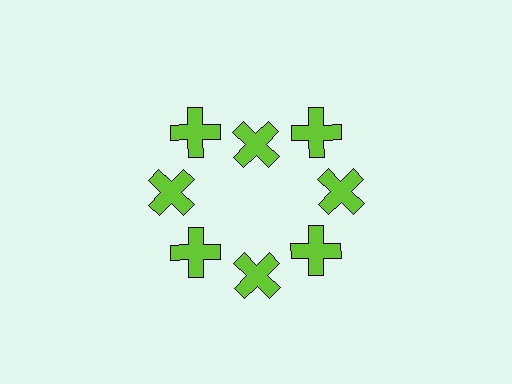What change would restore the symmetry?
The symmetry would be restored by moving it outward, back onto the ring so that all 8 crosses sit at equal angles and equal distance from the center.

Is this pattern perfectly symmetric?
No. The 8 lime crosses are arranged in a ring, but one element near the 12 o'clock position is pulled inward toward the center, breaking the 8-fold rotational symmetry.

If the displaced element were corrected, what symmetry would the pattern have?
It would have 8-fold rotational symmetry — the pattern would map onto itself every 45 degrees.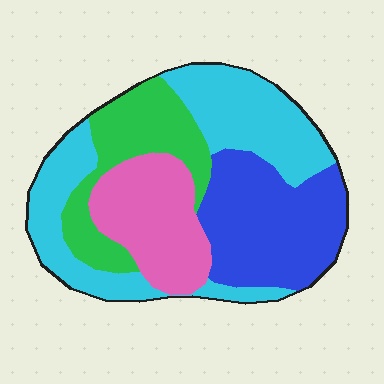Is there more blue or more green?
Blue.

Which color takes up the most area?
Cyan, at roughly 35%.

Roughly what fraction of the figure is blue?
Blue takes up about one quarter (1/4) of the figure.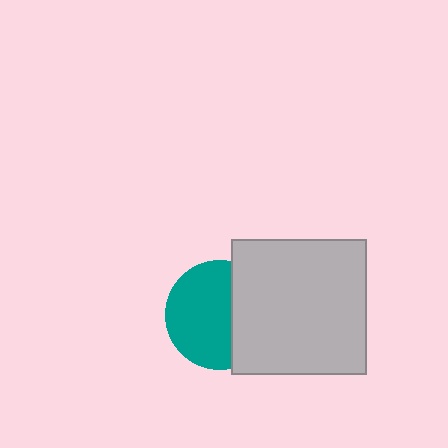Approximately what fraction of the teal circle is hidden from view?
Roughly 37% of the teal circle is hidden behind the light gray square.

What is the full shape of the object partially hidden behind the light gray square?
The partially hidden object is a teal circle.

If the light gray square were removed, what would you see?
You would see the complete teal circle.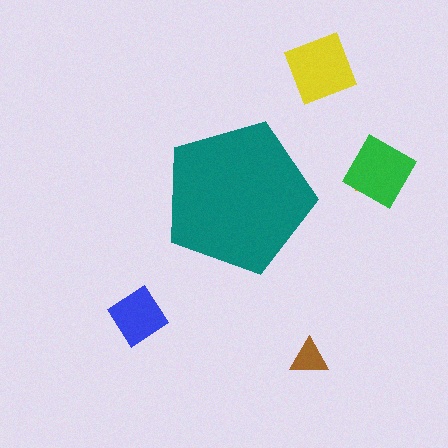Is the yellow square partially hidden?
No, the yellow square is fully visible.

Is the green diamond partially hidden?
No, the green diamond is fully visible.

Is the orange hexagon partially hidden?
No, the orange hexagon is fully visible.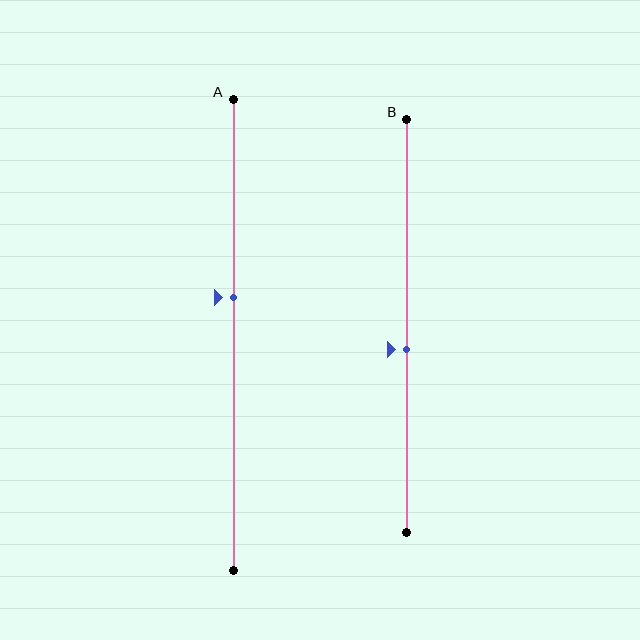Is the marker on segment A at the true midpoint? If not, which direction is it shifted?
No, the marker on segment A is shifted upward by about 8% of the segment length.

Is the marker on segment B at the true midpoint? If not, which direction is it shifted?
No, the marker on segment B is shifted downward by about 6% of the segment length.